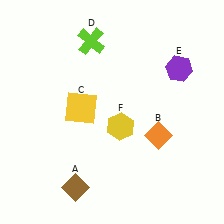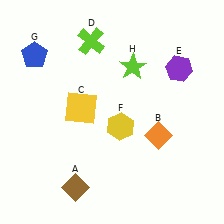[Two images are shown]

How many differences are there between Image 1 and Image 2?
There are 2 differences between the two images.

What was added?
A blue pentagon (G), a lime star (H) were added in Image 2.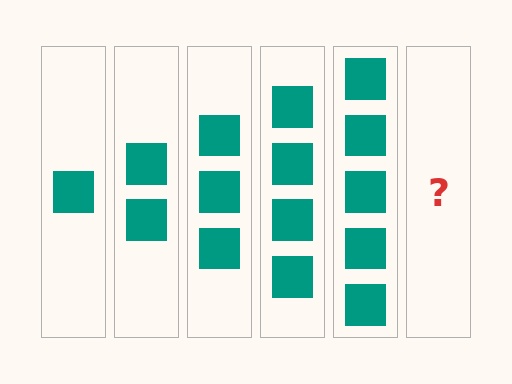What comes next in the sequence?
The next element should be 6 squares.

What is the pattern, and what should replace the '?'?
The pattern is that each step adds one more square. The '?' should be 6 squares.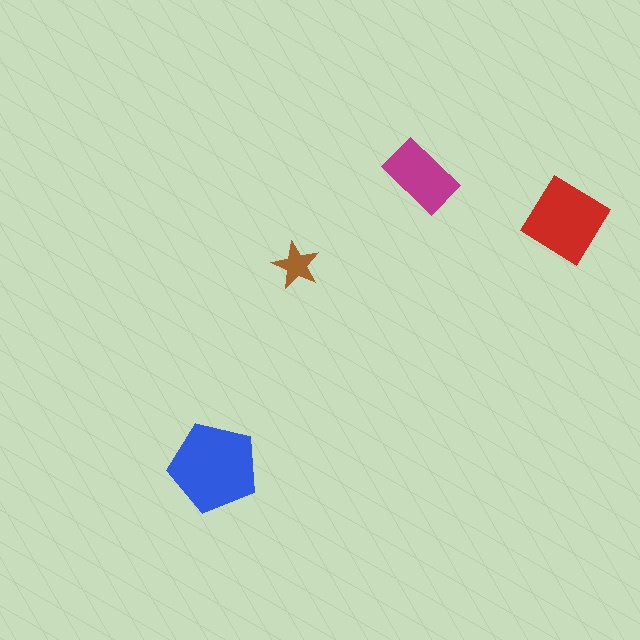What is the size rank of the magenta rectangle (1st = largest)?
3rd.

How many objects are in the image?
There are 4 objects in the image.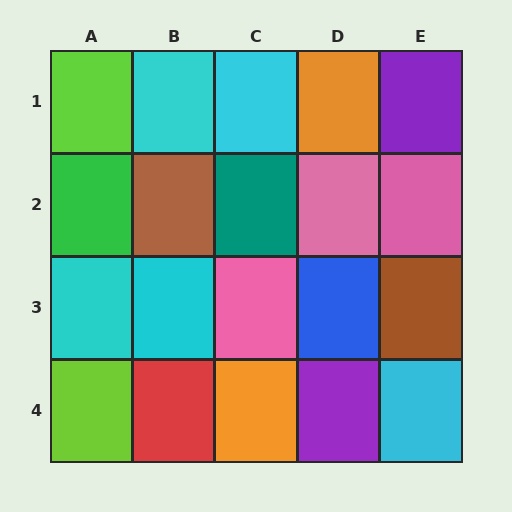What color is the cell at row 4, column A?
Lime.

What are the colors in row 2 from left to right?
Green, brown, teal, pink, pink.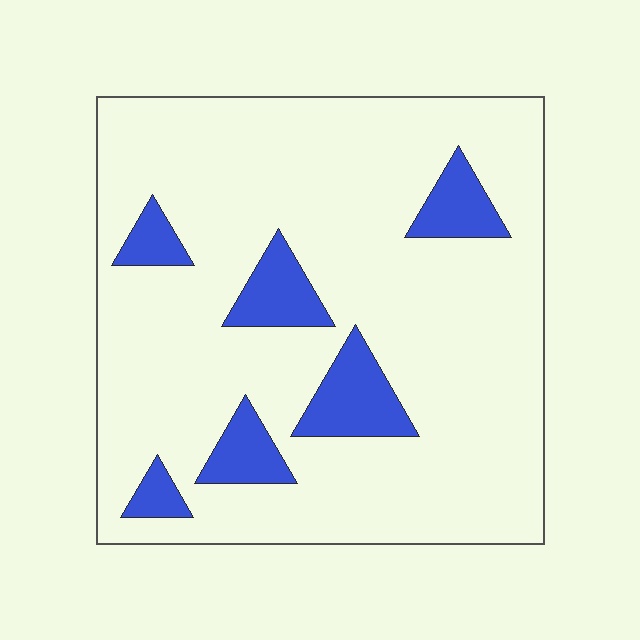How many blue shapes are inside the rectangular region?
6.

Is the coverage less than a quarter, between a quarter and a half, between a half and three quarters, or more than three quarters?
Less than a quarter.